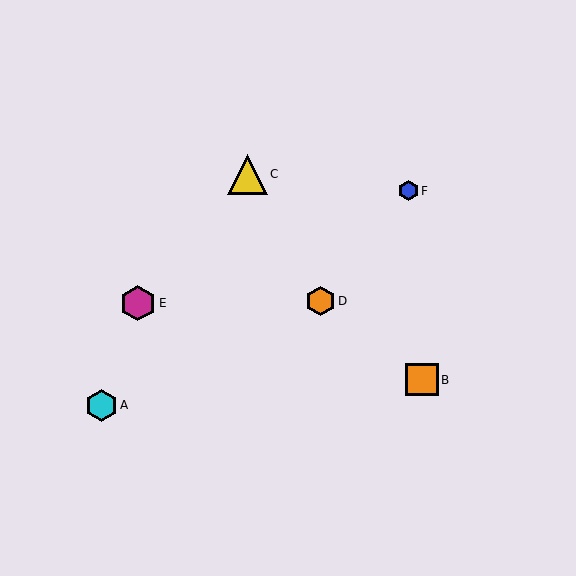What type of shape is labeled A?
Shape A is a cyan hexagon.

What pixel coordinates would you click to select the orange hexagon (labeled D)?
Click at (321, 301) to select the orange hexagon D.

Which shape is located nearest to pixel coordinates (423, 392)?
The orange square (labeled B) at (422, 380) is nearest to that location.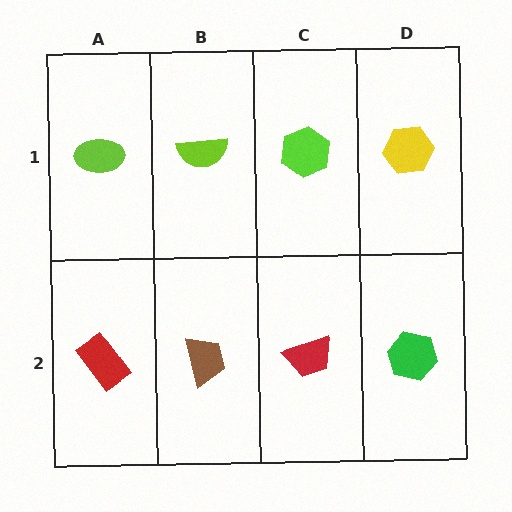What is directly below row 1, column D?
A green hexagon.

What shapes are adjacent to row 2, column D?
A yellow hexagon (row 1, column D), a red trapezoid (row 2, column C).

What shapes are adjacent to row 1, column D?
A green hexagon (row 2, column D), a lime hexagon (row 1, column C).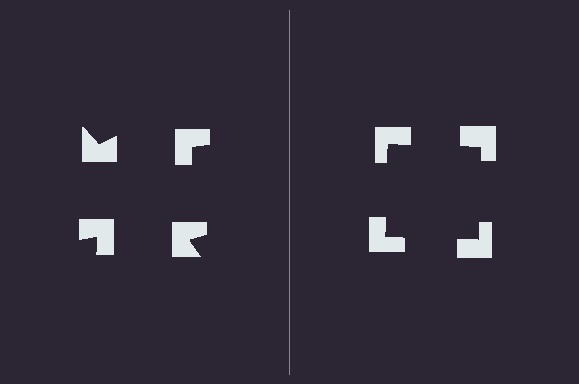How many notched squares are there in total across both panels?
8 — 4 on each side.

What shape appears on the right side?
An illusory square.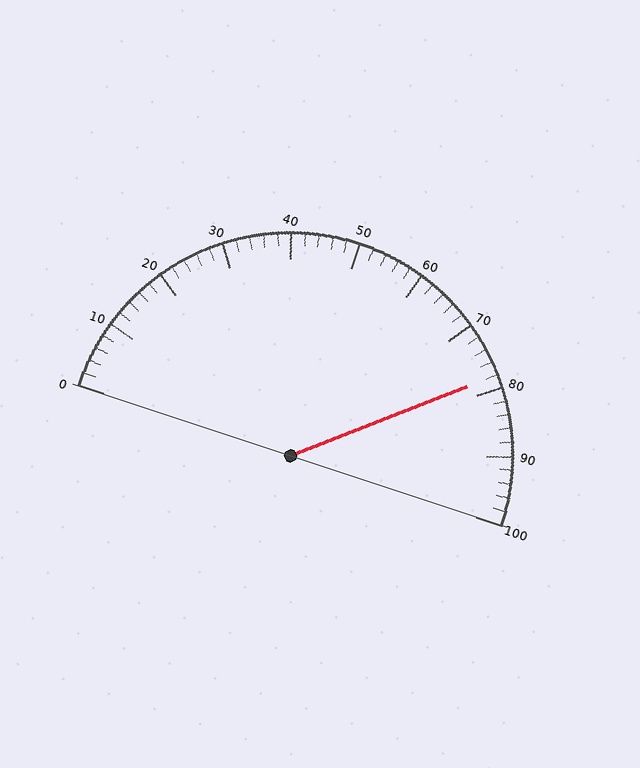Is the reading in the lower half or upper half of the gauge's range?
The reading is in the upper half of the range (0 to 100).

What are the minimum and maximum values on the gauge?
The gauge ranges from 0 to 100.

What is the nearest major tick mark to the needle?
The nearest major tick mark is 80.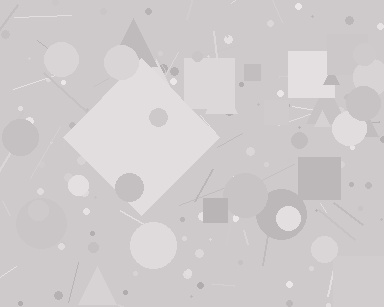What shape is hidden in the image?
A diamond is hidden in the image.